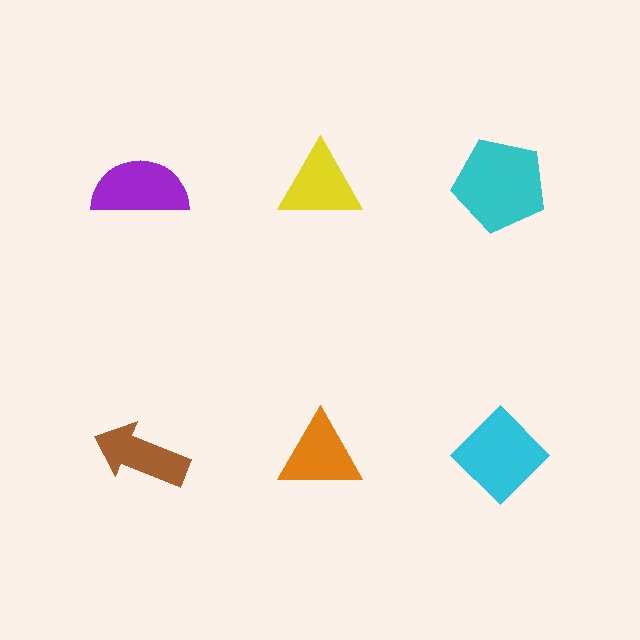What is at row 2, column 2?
An orange triangle.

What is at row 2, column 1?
A brown arrow.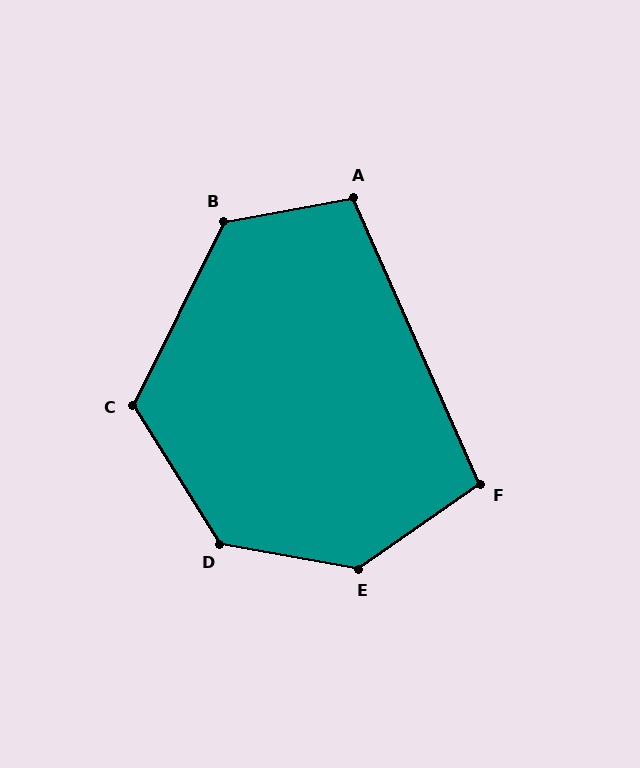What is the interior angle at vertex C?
Approximately 121 degrees (obtuse).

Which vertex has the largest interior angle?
E, at approximately 135 degrees.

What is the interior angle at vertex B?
Approximately 127 degrees (obtuse).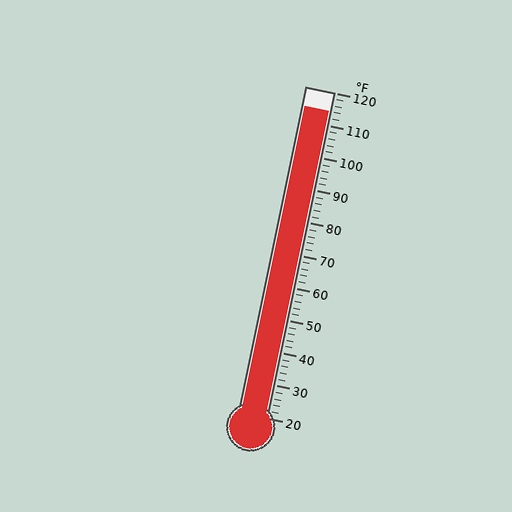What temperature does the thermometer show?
The thermometer shows approximately 114°F.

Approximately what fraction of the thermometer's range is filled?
The thermometer is filled to approximately 95% of its range.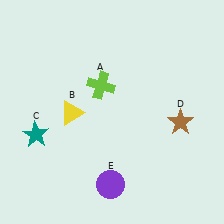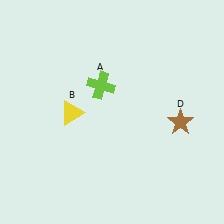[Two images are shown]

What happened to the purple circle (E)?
The purple circle (E) was removed in Image 2. It was in the bottom-left area of Image 1.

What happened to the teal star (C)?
The teal star (C) was removed in Image 2. It was in the bottom-left area of Image 1.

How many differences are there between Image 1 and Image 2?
There are 2 differences between the two images.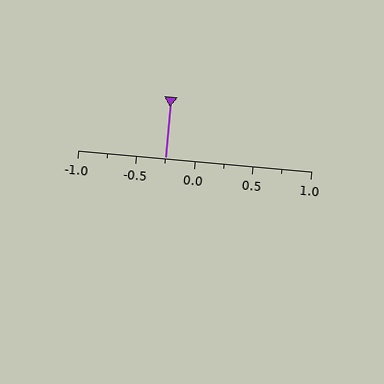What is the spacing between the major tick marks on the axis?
The major ticks are spaced 0.5 apart.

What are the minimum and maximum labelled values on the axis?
The axis runs from -1.0 to 1.0.